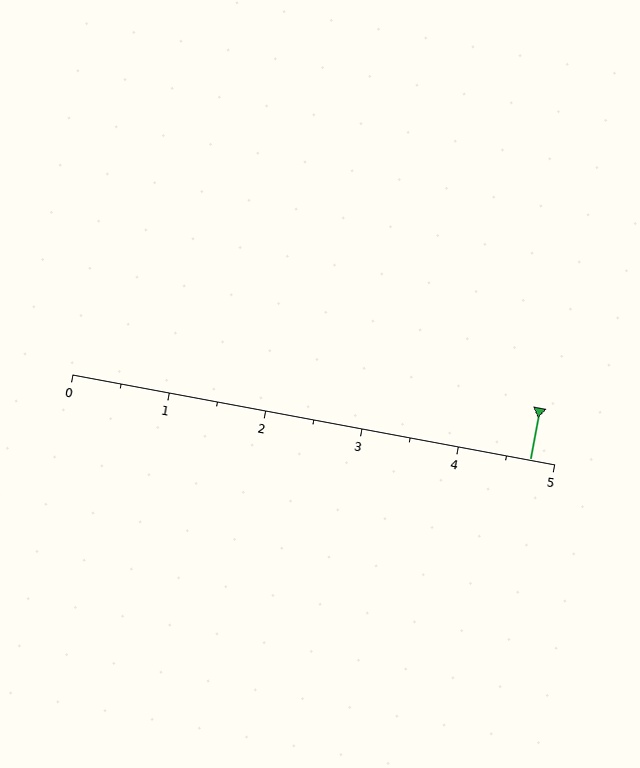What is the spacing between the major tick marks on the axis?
The major ticks are spaced 1 apart.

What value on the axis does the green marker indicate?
The marker indicates approximately 4.8.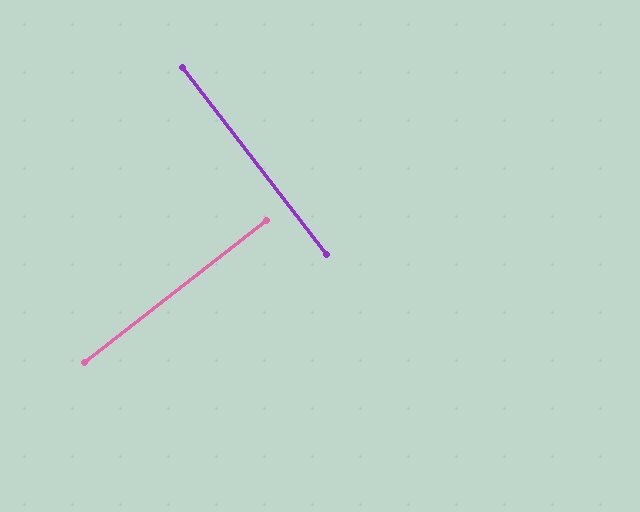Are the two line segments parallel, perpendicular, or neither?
Perpendicular — they meet at approximately 90°.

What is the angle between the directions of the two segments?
Approximately 90 degrees.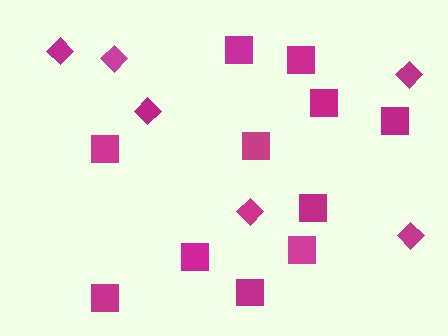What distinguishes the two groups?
There are 2 groups: one group of squares (11) and one group of diamonds (6).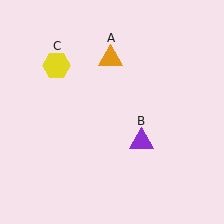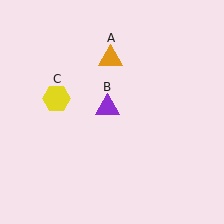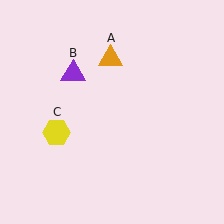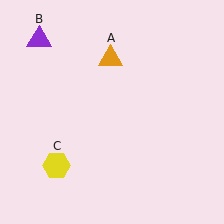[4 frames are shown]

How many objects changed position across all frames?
2 objects changed position: purple triangle (object B), yellow hexagon (object C).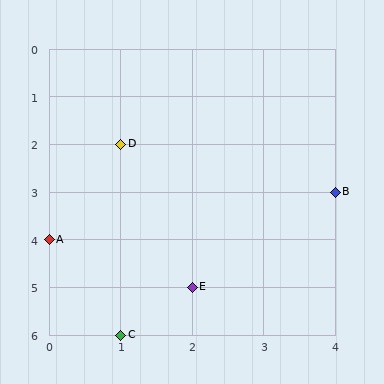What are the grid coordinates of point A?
Point A is at grid coordinates (0, 4).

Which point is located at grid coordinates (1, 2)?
Point D is at (1, 2).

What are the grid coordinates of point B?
Point B is at grid coordinates (4, 3).